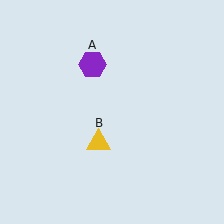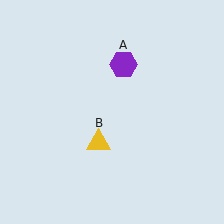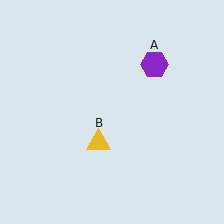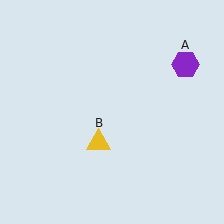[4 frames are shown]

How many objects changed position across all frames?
1 object changed position: purple hexagon (object A).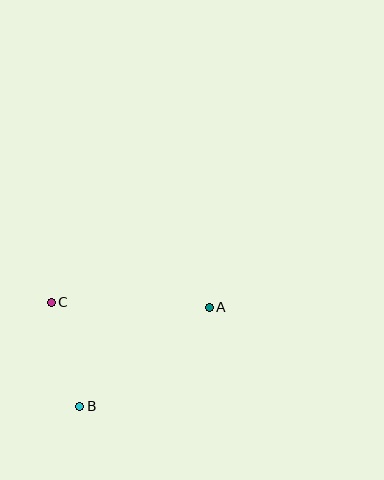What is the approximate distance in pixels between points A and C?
The distance between A and C is approximately 158 pixels.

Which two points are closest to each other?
Points B and C are closest to each other.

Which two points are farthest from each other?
Points A and B are farthest from each other.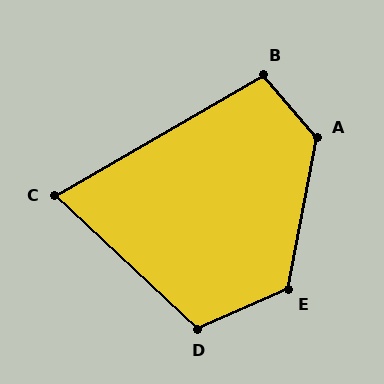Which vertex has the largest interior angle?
A, at approximately 128 degrees.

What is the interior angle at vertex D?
Approximately 113 degrees (obtuse).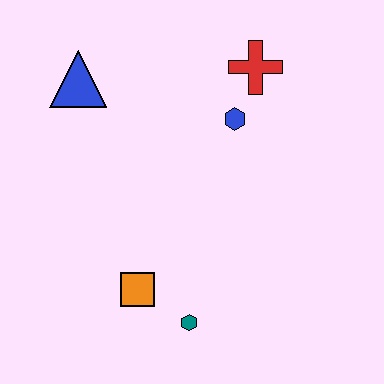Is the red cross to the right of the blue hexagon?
Yes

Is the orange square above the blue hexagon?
No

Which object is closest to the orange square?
The teal hexagon is closest to the orange square.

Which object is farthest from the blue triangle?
The teal hexagon is farthest from the blue triangle.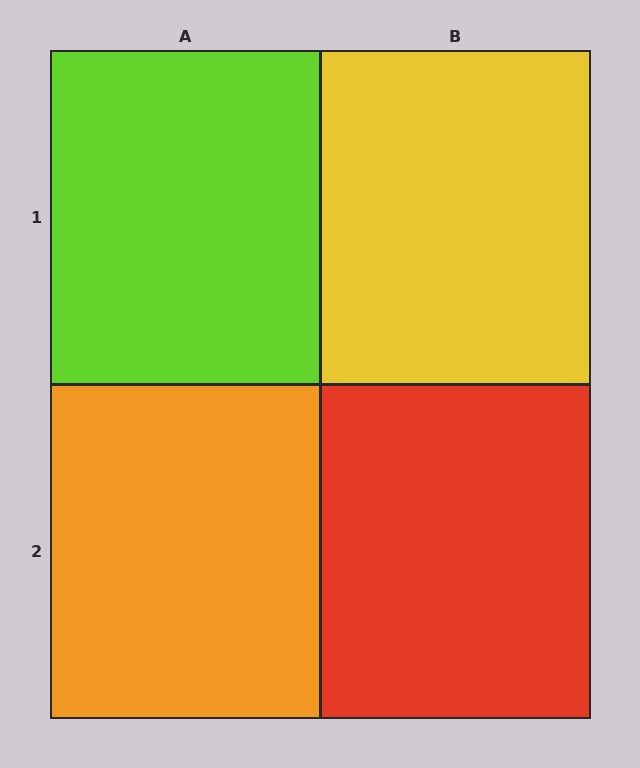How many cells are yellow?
1 cell is yellow.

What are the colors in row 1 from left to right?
Lime, yellow.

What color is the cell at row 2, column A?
Orange.